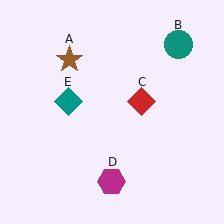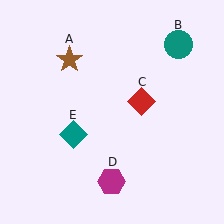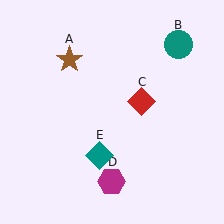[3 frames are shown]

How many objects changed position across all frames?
1 object changed position: teal diamond (object E).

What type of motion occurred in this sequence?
The teal diamond (object E) rotated counterclockwise around the center of the scene.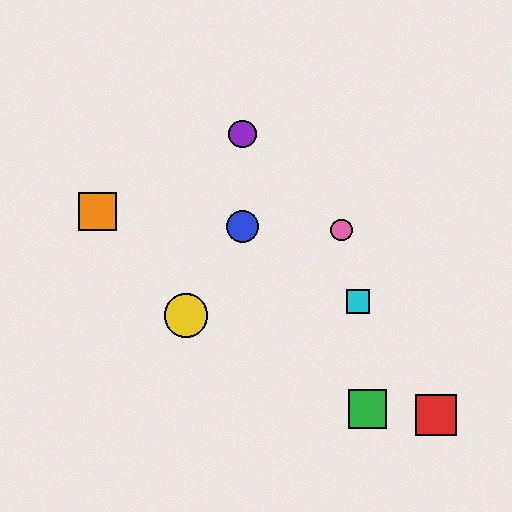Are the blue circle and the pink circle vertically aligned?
No, the blue circle is at x≈243 and the pink circle is at x≈342.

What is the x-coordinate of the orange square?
The orange square is at x≈97.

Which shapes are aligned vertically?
The blue circle, the purple circle are aligned vertically.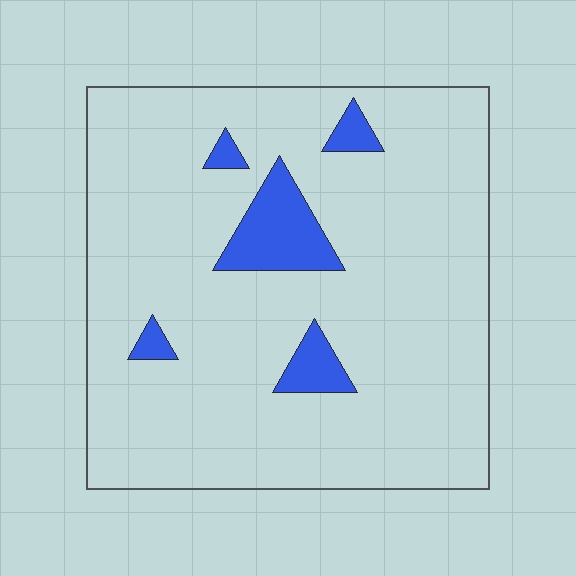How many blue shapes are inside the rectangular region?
5.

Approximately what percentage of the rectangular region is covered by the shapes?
Approximately 10%.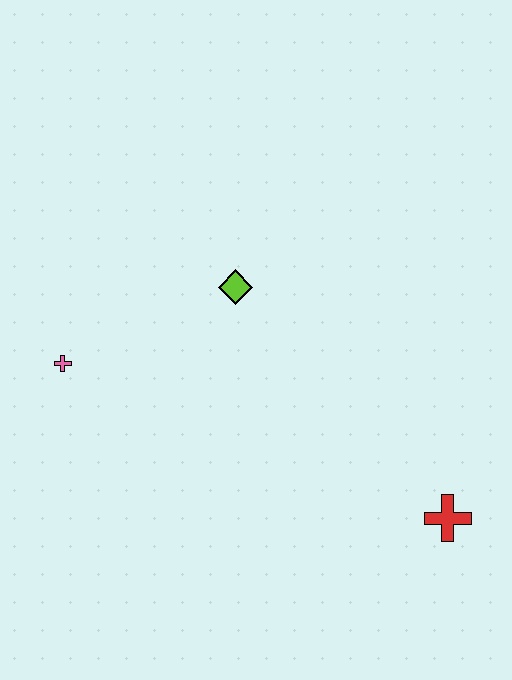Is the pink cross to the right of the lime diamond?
No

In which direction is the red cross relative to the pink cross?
The red cross is to the right of the pink cross.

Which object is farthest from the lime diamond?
The red cross is farthest from the lime diamond.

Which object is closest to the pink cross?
The lime diamond is closest to the pink cross.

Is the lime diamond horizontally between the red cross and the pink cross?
Yes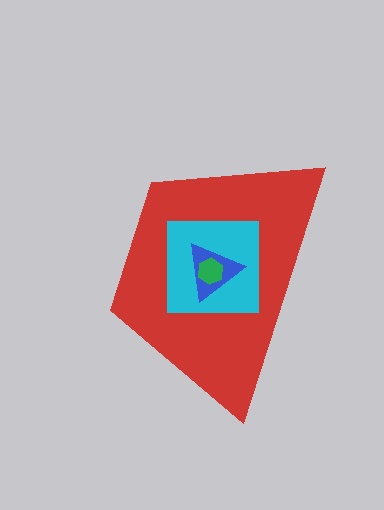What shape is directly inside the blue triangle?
The green hexagon.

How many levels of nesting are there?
4.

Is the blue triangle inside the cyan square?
Yes.